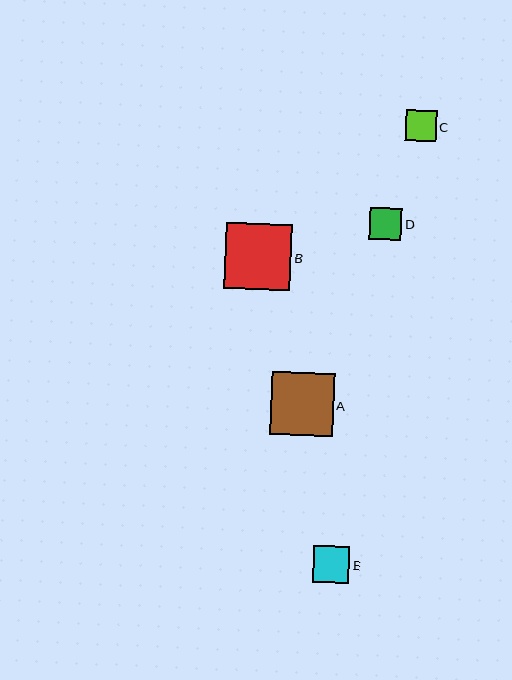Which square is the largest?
Square B is the largest with a size of approximately 66 pixels.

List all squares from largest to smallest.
From largest to smallest: B, A, E, D, C.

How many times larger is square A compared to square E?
Square A is approximately 1.7 times the size of square E.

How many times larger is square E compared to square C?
Square E is approximately 1.2 times the size of square C.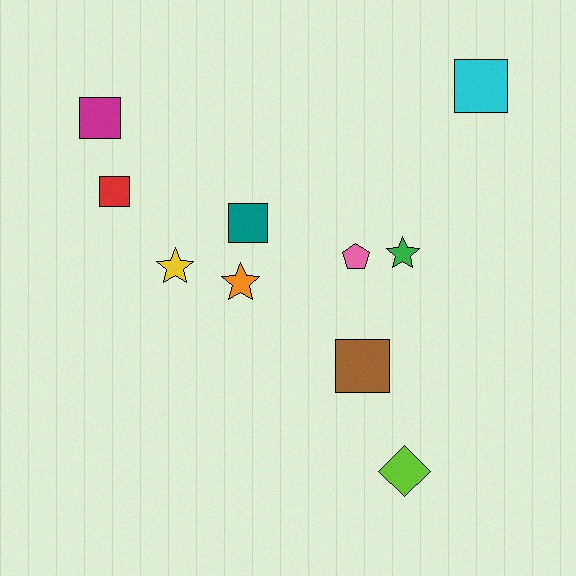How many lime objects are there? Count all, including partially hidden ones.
There is 1 lime object.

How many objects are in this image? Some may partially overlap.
There are 10 objects.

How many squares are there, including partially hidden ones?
There are 5 squares.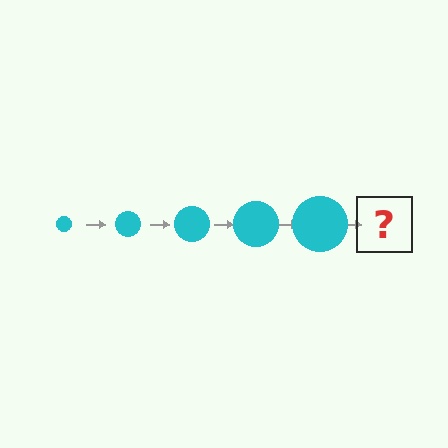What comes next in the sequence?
The next element should be a cyan circle, larger than the previous one.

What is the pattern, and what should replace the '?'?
The pattern is that the circle gets progressively larger each step. The '?' should be a cyan circle, larger than the previous one.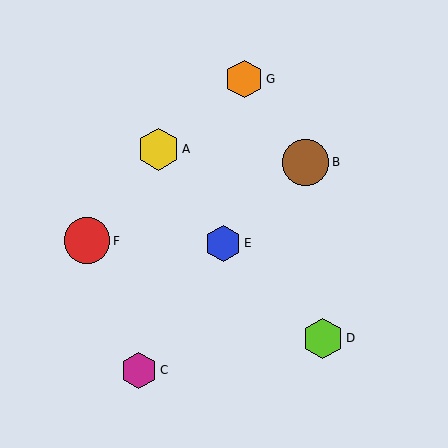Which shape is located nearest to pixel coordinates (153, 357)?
The magenta hexagon (labeled C) at (139, 370) is nearest to that location.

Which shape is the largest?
The brown circle (labeled B) is the largest.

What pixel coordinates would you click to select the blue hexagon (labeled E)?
Click at (223, 243) to select the blue hexagon E.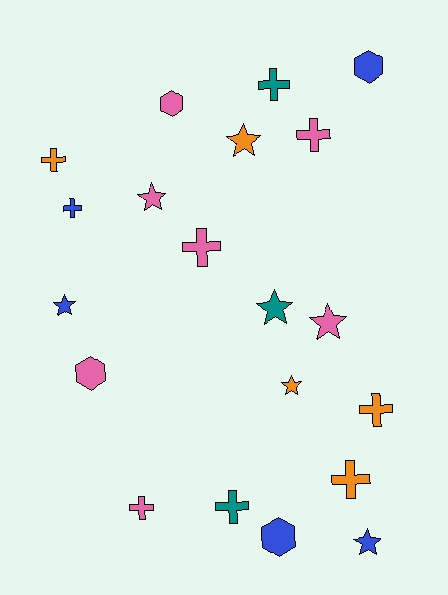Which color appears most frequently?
Pink, with 7 objects.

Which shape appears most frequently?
Cross, with 9 objects.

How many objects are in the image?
There are 20 objects.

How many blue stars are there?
There are 2 blue stars.